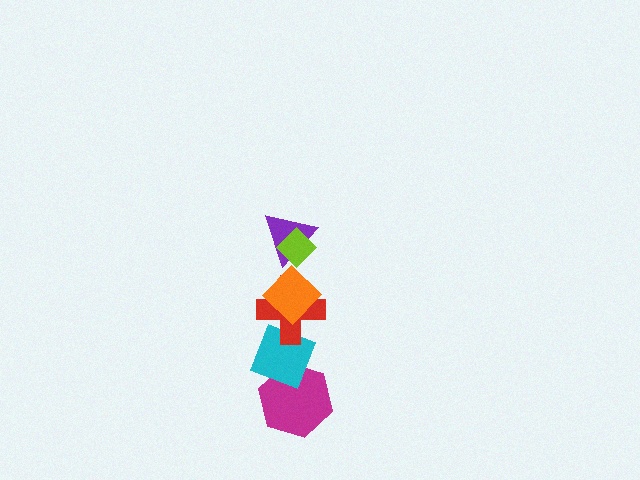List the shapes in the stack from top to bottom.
From top to bottom: the lime diamond, the purple triangle, the orange diamond, the red cross, the cyan diamond, the magenta hexagon.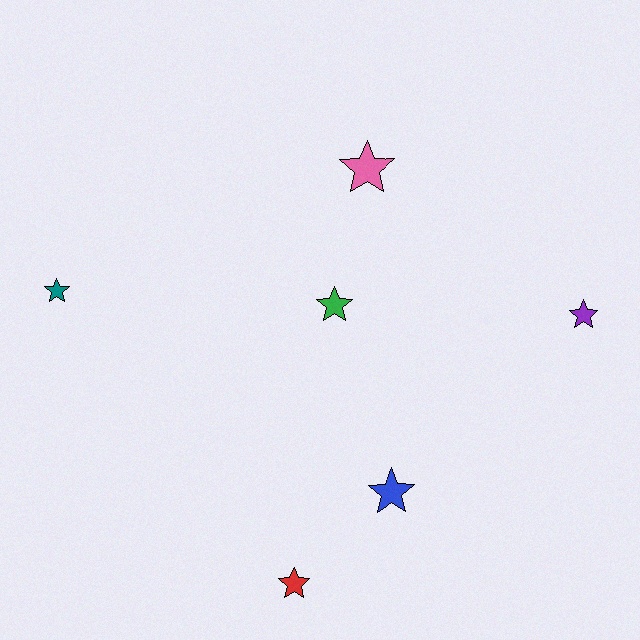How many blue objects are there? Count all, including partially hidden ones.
There is 1 blue object.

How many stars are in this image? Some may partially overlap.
There are 6 stars.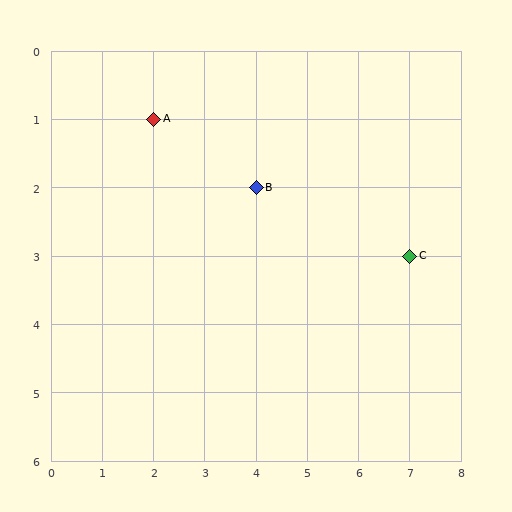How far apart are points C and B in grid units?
Points C and B are 3 columns and 1 row apart (about 3.2 grid units diagonally).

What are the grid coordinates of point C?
Point C is at grid coordinates (7, 3).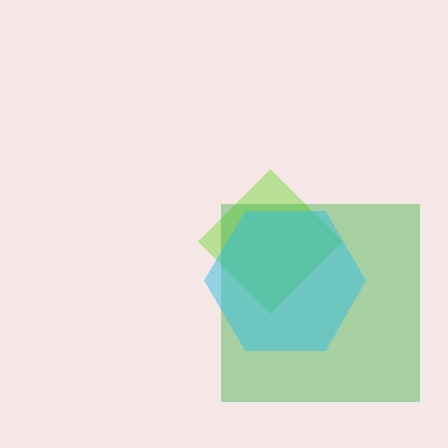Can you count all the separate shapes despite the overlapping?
Yes, there are 3 separate shapes.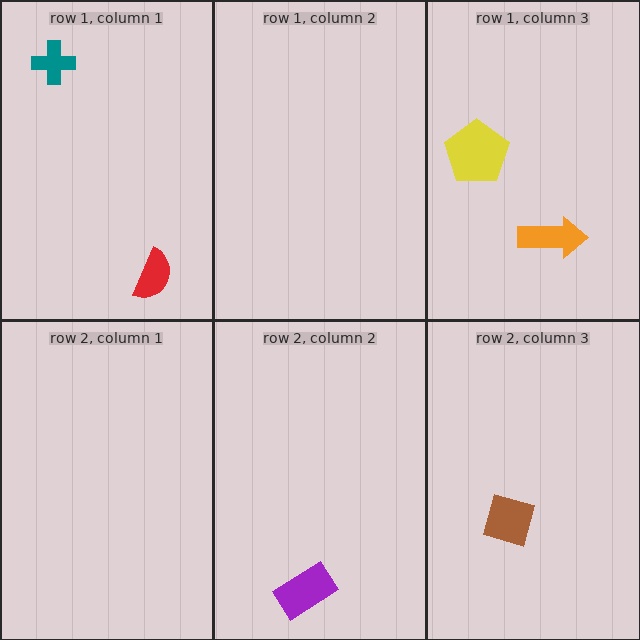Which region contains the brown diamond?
The row 2, column 3 region.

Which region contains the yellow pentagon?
The row 1, column 3 region.